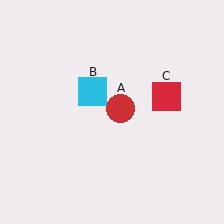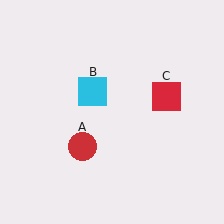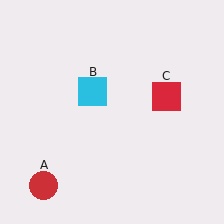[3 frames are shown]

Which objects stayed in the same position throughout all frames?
Cyan square (object B) and red square (object C) remained stationary.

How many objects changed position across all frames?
1 object changed position: red circle (object A).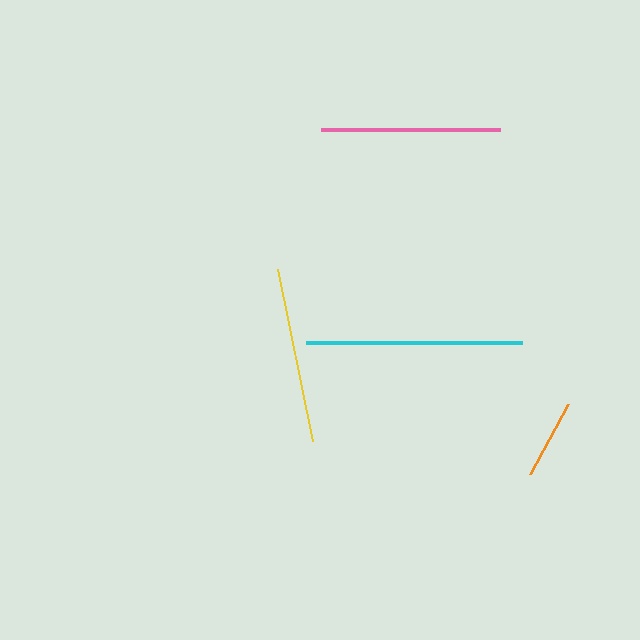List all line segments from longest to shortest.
From longest to shortest: cyan, pink, yellow, orange.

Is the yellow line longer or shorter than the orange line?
The yellow line is longer than the orange line.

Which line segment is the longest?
The cyan line is the longest at approximately 217 pixels.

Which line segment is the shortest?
The orange line is the shortest at approximately 80 pixels.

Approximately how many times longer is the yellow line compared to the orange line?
The yellow line is approximately 2.2 times the length of the orange line.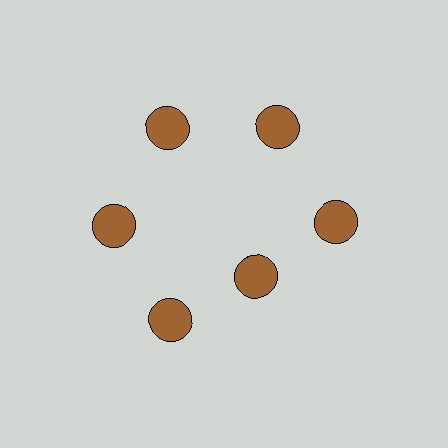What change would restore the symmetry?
The symmetry would be restored by moving it outward, back onto the ring so that all 6 circles sit at equal angles and equal distance from the center.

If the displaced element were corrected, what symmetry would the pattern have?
It would have 6-fold rotational symmetry — the pattern would map onto itself every 60 degrees.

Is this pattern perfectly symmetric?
No. The 6 brown circles are arranged in a ring, but one element near the 5 o'clock position is pulled inward toward the center, breaking the 6-fold rotational symmetry.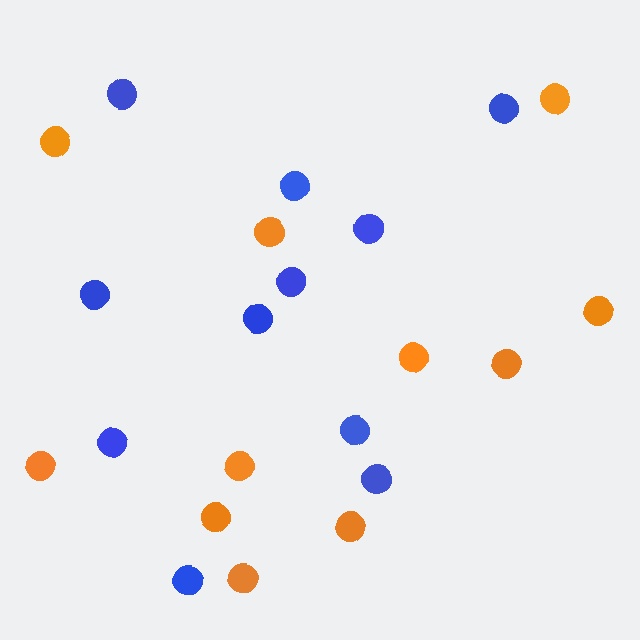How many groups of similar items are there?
There are 2 groups: one group of blue circles (11) and one group of orange circles (11).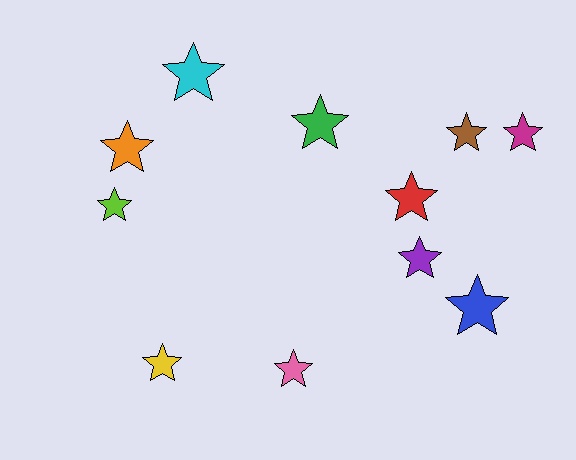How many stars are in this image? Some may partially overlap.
There are 11 stars.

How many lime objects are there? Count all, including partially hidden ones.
There is 1 lime object.